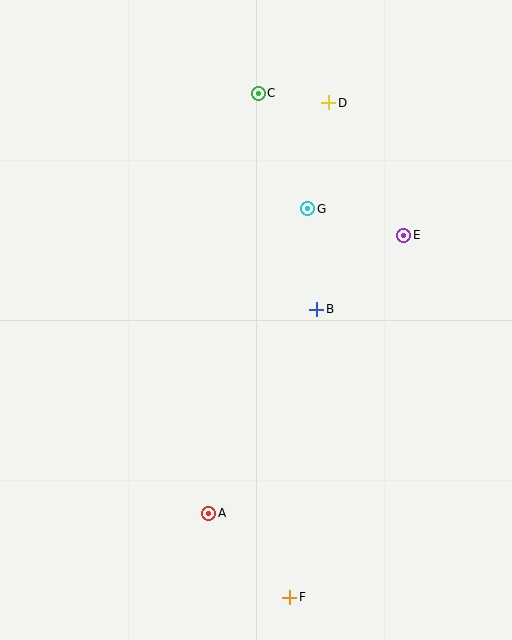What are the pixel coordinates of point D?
Point D is at (329, 103).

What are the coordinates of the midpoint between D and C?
The midpoint between D and C is at (294, 98).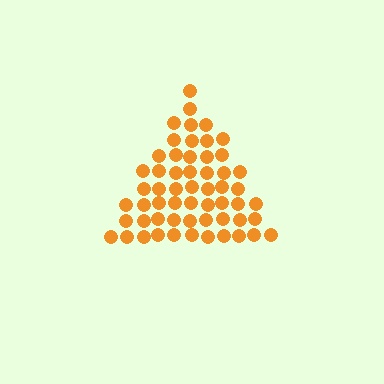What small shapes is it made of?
It is made of small circles.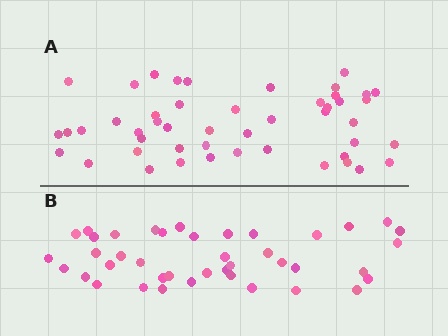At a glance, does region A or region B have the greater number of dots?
Region A (the top region) has more dots.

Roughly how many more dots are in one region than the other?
Region A has roughly 8 or so more dots than region B.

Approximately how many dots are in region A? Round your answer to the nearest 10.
About 50 dots. (The exact count is 48, which rounds to 50.)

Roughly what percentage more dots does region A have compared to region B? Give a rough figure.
About 15% more.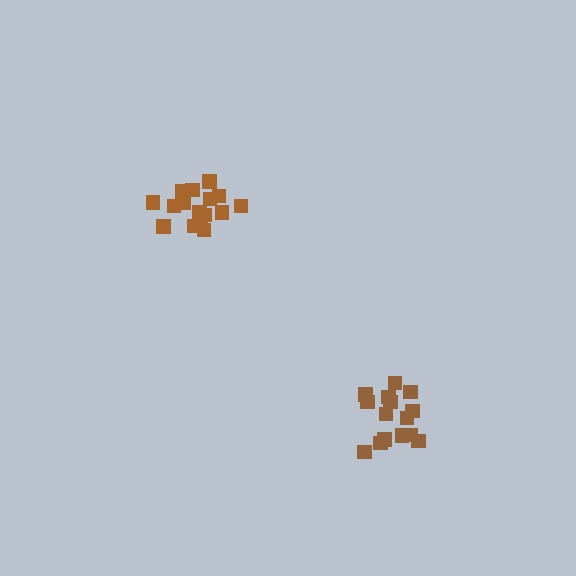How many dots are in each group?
Group 1: 17 dots, Group 2: 15 dots (32 total).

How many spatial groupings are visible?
There are 2 spatial groupings.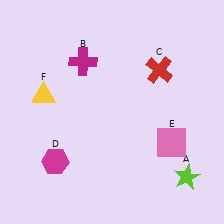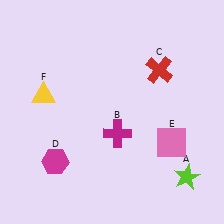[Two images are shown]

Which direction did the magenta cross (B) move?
The magenta cross (B) moved down.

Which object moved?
The magenta cross (B) moved down.